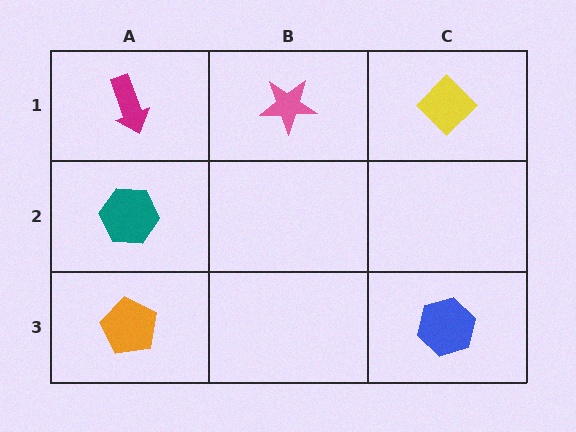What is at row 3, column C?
A blue hexagon.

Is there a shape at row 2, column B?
No, that cell is empty.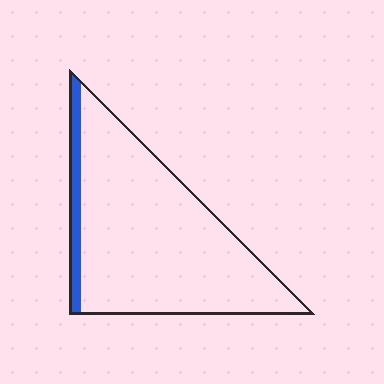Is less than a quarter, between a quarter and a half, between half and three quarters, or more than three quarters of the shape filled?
Less than a quarter.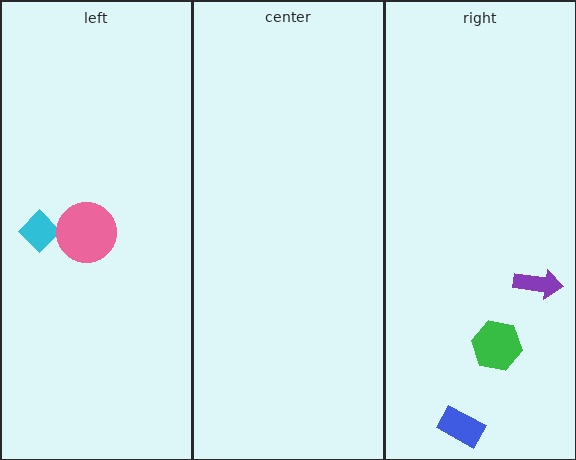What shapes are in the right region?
The green hexagon, the blue rectangle, the purple arrow.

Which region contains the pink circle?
The left region.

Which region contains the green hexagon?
The right region.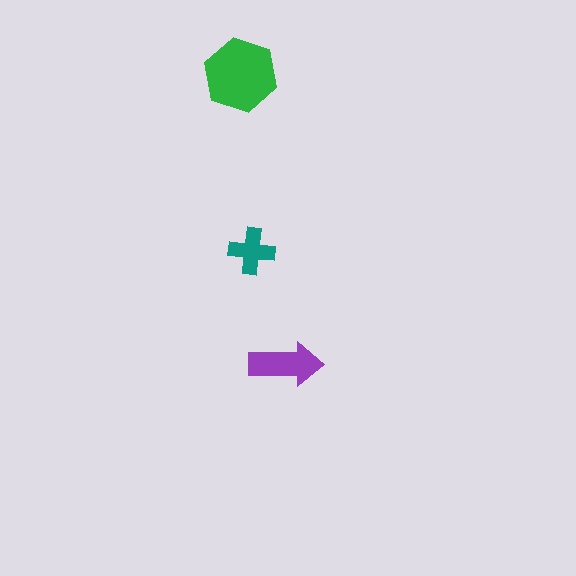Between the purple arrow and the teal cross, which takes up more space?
The purple arrow.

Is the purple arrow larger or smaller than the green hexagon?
Smaller.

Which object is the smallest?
The teal cross.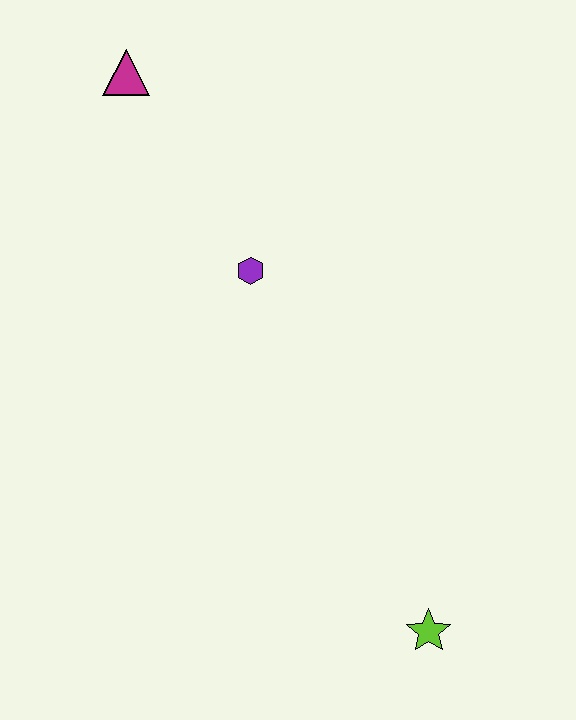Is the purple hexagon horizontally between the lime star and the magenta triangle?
Yes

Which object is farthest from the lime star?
The magenta triangle is farthest from the lime star.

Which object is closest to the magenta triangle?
The purple hexagon is closest to the magenta triangle.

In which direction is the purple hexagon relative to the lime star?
The purple hexagon is above the lime star.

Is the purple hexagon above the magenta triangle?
No